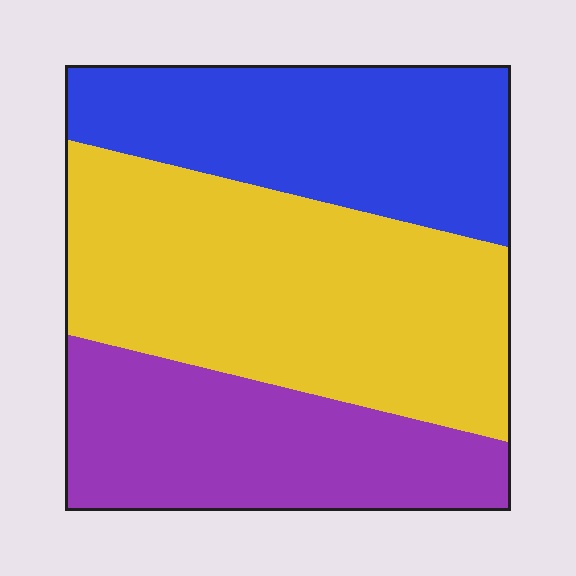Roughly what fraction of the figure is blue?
Blue takes up about one quarter (1/4) of the figure.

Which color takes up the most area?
Yellow, at roughly 45%.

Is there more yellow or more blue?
Yellow.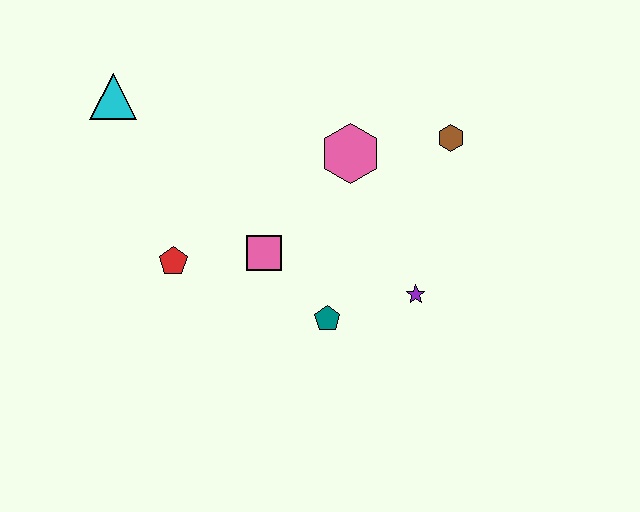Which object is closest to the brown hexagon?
The pink hexagon is closest to the brown hexagon.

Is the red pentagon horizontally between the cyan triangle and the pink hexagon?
Yes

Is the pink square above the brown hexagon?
No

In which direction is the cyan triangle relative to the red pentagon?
The cyan triangle is above the red pentagon.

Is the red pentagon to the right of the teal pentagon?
No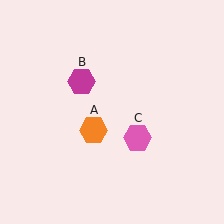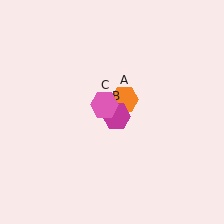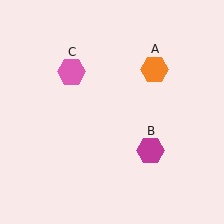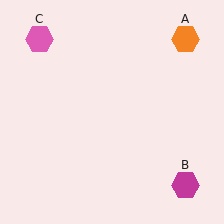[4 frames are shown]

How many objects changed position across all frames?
3 objects changed position: orange hexagon (object A), magenta hexagon (object B), pink hexagon (object C).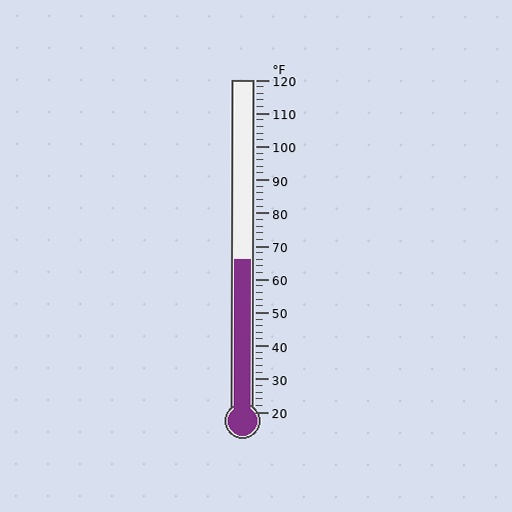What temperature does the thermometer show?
The thermometer shows approximately 66°F.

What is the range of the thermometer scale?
The thermometer scale ranges from 20°F to 120°F.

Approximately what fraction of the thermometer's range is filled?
The thermometer is filled to approximately 45% of its range.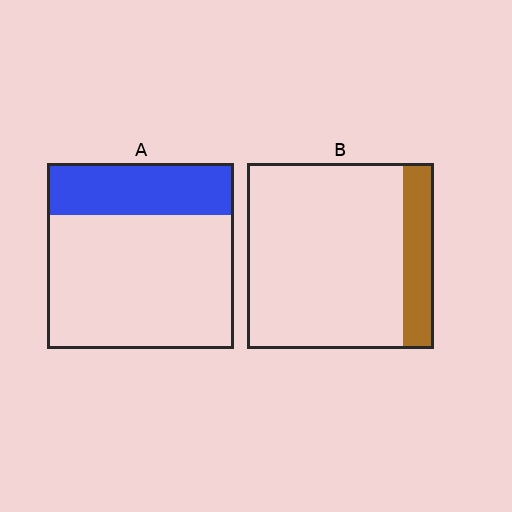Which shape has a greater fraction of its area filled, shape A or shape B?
Shape A.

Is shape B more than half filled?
No.